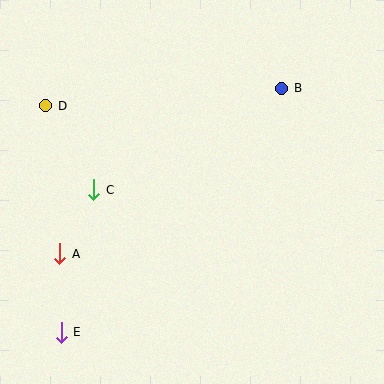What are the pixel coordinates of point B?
Point B is at (282, 88).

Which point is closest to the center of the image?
Point C at (94, 190) is closest to the center.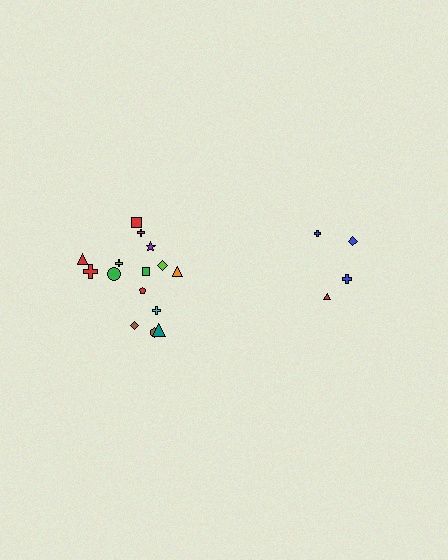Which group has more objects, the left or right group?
The left group.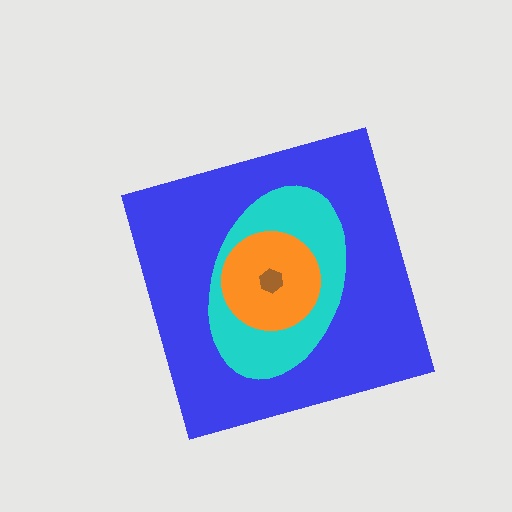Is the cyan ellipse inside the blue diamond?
Yes.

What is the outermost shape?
The blue diamond.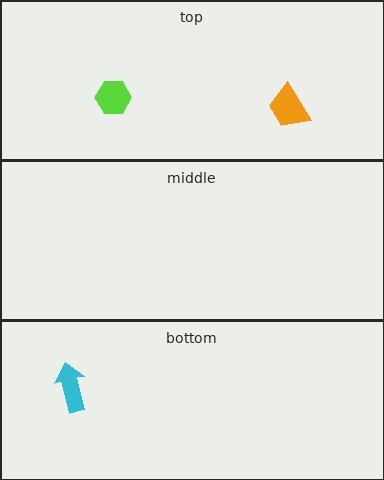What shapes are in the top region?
The orange trapezoid, the lime hexagon.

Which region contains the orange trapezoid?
The top region.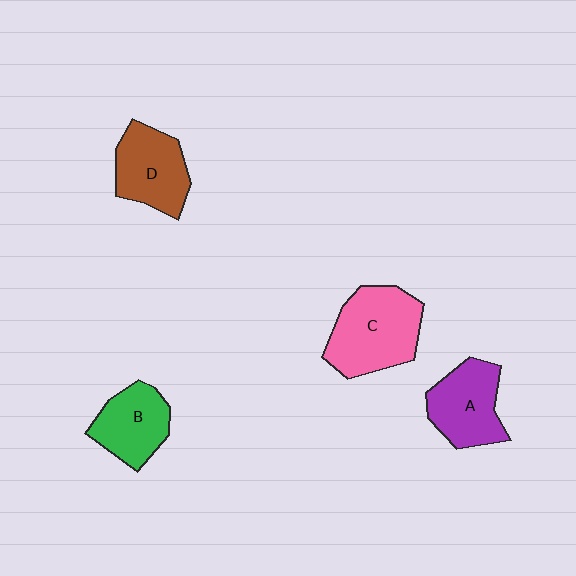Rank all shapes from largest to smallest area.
From largest to smallest: C (pink), A (purple), D (brown), B (green).